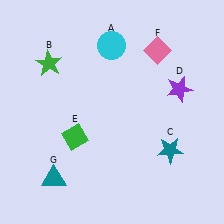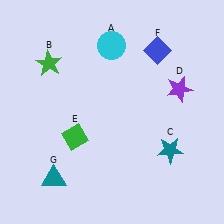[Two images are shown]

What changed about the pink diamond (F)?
In Image 1, F is pink. In Image 2, it changed to blue.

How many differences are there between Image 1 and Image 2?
There is 1 difference between the two images.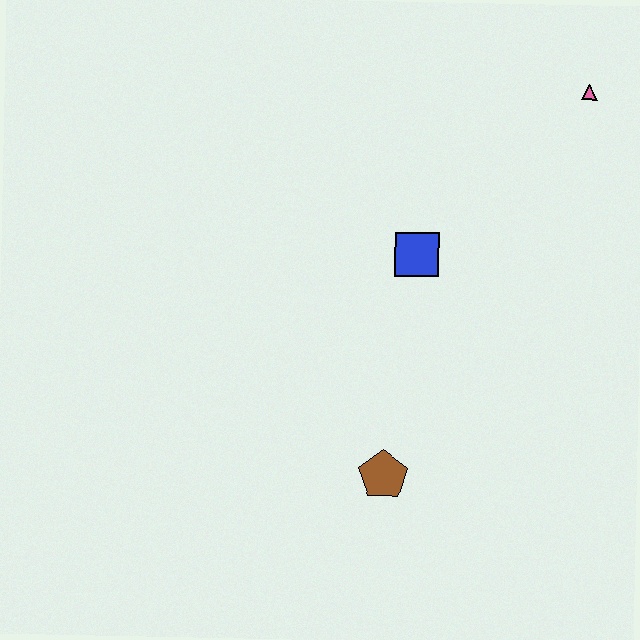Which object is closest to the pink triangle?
The blue square is closest to the pink triangle.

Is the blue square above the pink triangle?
No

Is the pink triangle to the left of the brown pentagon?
No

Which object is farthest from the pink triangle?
The brown pentagon is farthest from the pink triangle.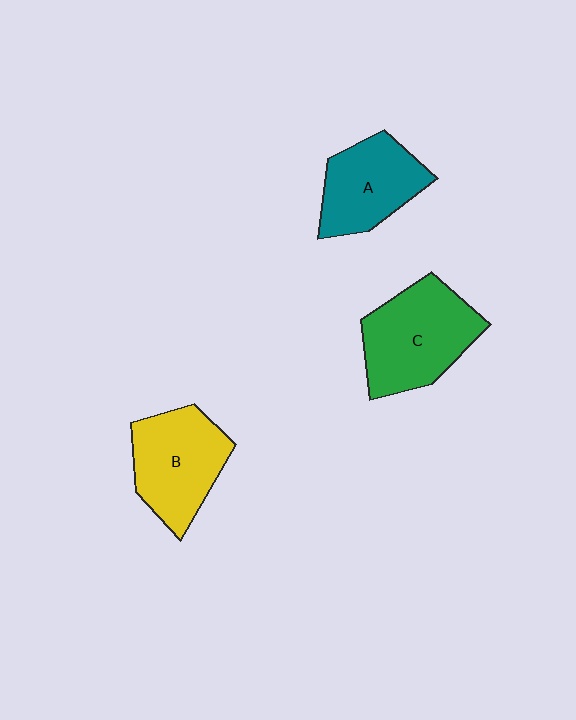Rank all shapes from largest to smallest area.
From largest to smallest: C (green), B (yellow), A (teal).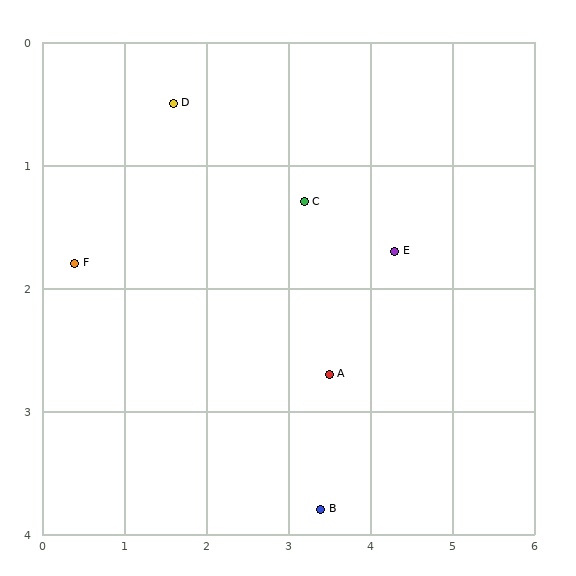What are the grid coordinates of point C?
Point C is at approximately (3.2, 1.3).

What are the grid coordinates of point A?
Point A is at approximately (3.5, 2.7).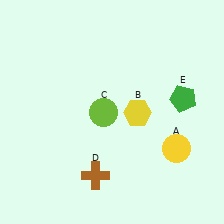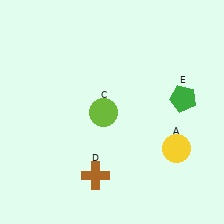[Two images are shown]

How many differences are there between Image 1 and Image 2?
There is 1 difference between the two images.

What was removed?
The yellow hexagon (B) was removed in Image 2.